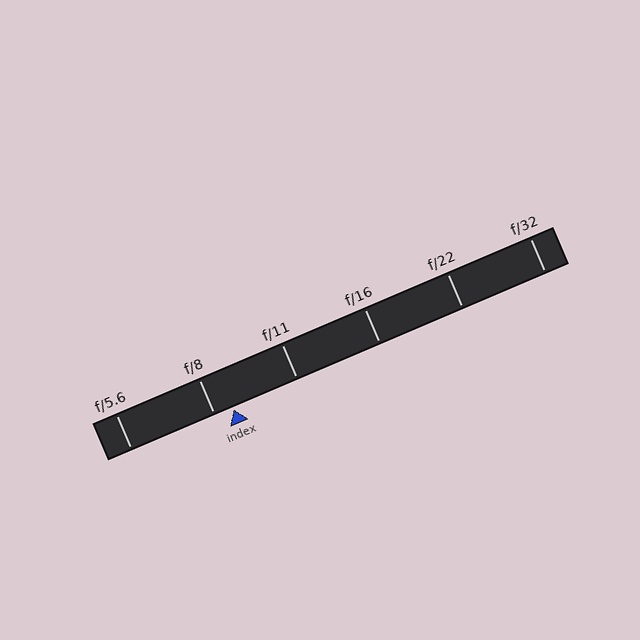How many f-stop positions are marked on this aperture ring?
There are 6 f-stop positions marked.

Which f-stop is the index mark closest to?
The index mark is closest to f/8.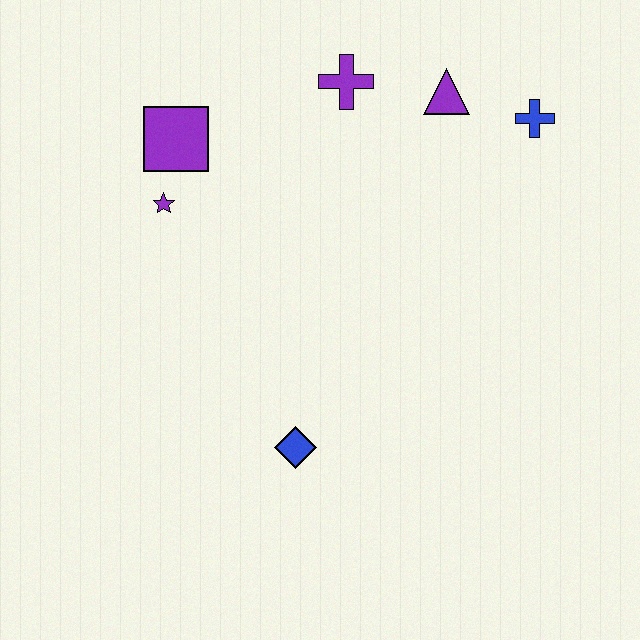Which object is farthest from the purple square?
The blue cross is farthest from the purple square.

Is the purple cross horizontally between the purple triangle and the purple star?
Yes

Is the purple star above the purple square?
No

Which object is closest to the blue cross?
The purple triangle is closest to the blue cross.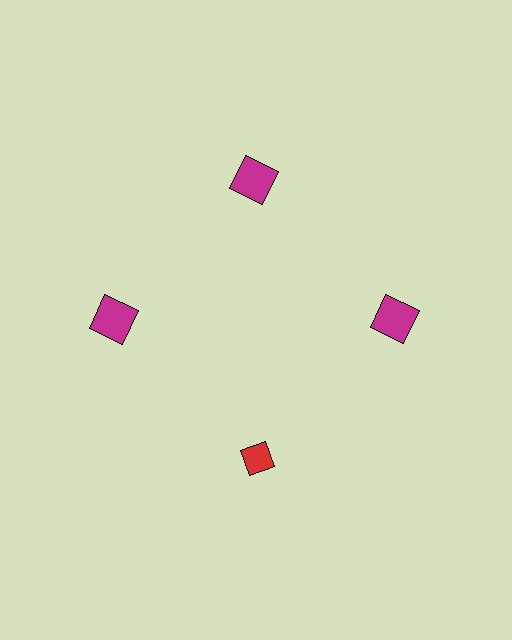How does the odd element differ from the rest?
It differs in both color (red instead of magenta) and shape (diamond instead of square).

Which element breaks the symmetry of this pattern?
The red diamond at roughly the 6 o'clock position breaks the symmetry. All other shapes are magenta squares.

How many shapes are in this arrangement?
There are 4 shapes arranged in a ring pattern.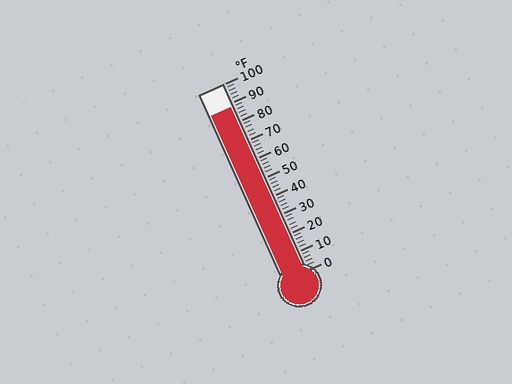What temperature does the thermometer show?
The thermometer shows approximately 88°F.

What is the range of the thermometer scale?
The thermometer scale ranges from 0°F to 100°F.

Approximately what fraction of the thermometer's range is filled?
The thermometer is filled to approximately 90% of its range.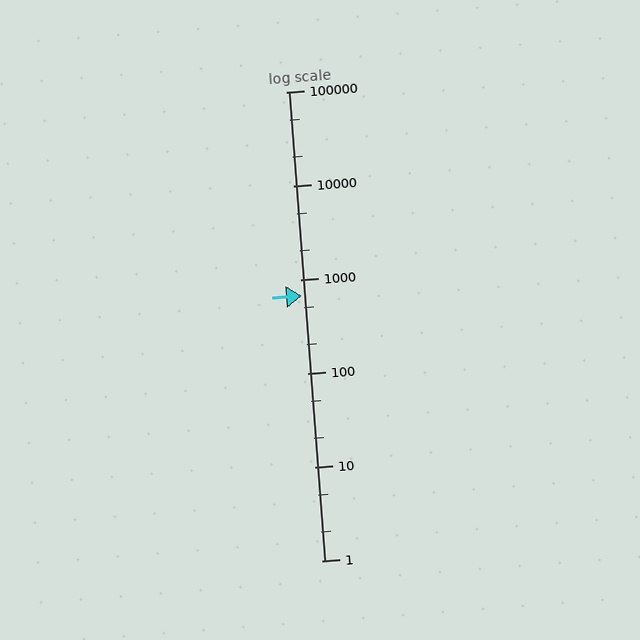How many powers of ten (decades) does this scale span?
The scale spans 5 decades, from 1 to 100000.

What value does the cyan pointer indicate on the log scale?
The pointer indicates approximately 670.